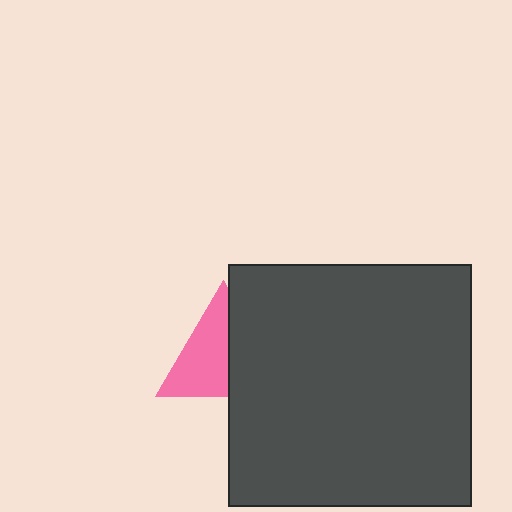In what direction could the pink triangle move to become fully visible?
The pink triangle could move left. That would shift it out from behind the dark gray square entirely.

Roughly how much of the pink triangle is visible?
About half of it is visible (roughly 56%).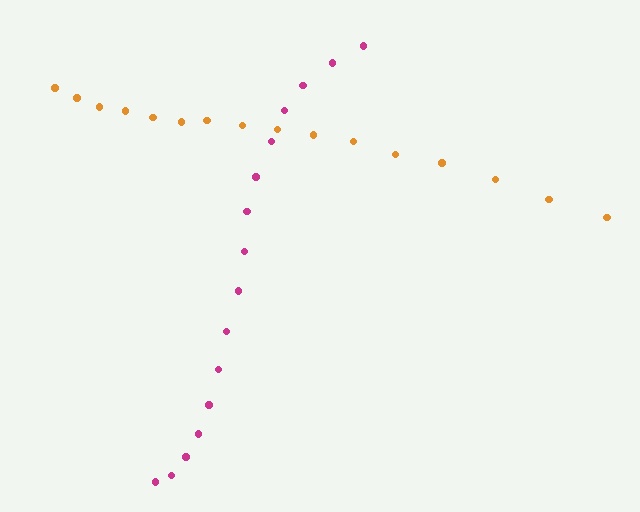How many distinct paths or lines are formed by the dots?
There are 2 distinct paths.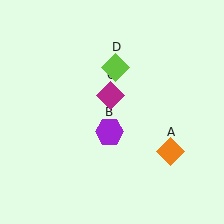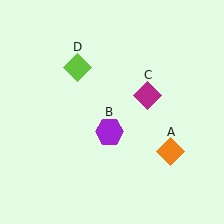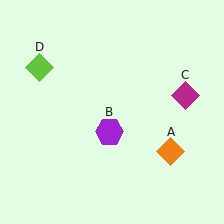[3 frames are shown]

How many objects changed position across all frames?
2 objects changed position: magenta diamond (object C), lime diamond (object D).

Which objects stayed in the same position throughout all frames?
Orange diamond (object A) and purple hexagon (object B) remained stationary.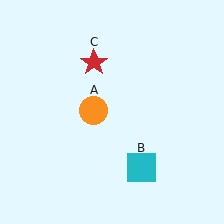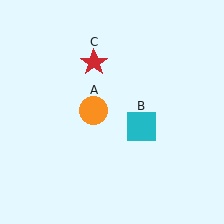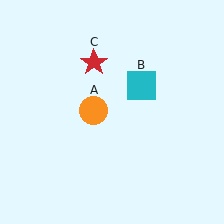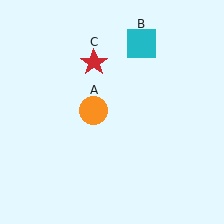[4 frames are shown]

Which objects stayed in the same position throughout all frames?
Orange circle (object A) and red star (object C) remained stationary.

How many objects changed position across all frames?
1 object changed position: cyan square (object B).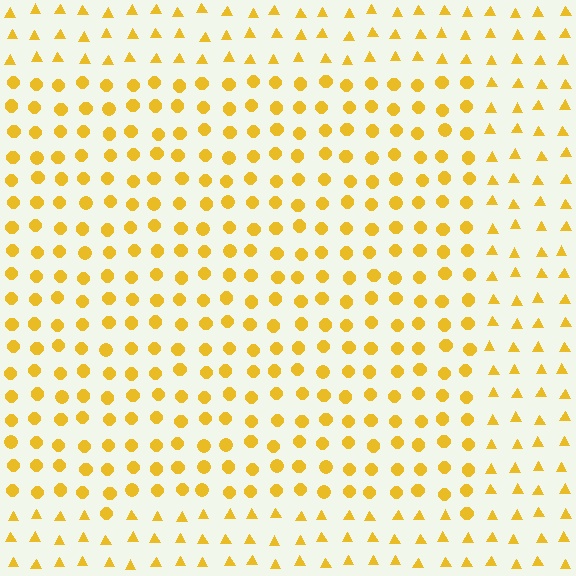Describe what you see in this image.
The image is filled with small yellow elements arranged in a uniform grid. A rectangle-shaped region contains circles, while the surrounding area contains triangles. The boundary is defined purely by the change in element shape.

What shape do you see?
I see a rectangle.